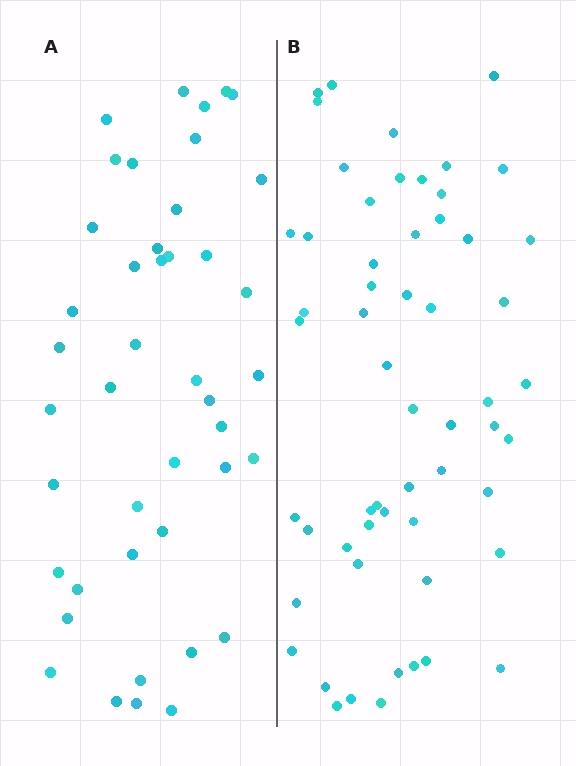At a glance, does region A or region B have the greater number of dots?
Region B (the right region) has more dots.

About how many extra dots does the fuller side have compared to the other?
Region B has approximately 15 more dots than region A.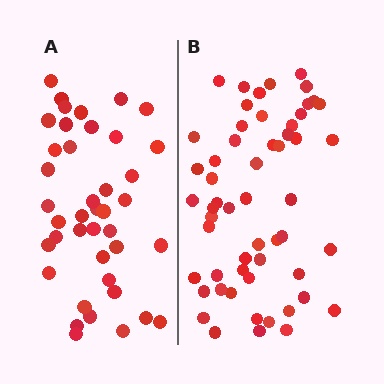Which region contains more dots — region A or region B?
Region B (the right region) has more dots.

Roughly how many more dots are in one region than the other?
Region B has approximately 15 more dots than region A.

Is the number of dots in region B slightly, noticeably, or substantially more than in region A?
Region B has noticeably more, but not dramatically so. The ratio is roughly 1.4 to 1.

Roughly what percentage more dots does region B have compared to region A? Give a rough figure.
About 35% more.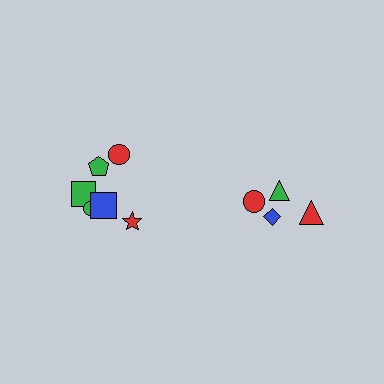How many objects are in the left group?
There are 6 objects.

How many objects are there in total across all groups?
There are 10 objects.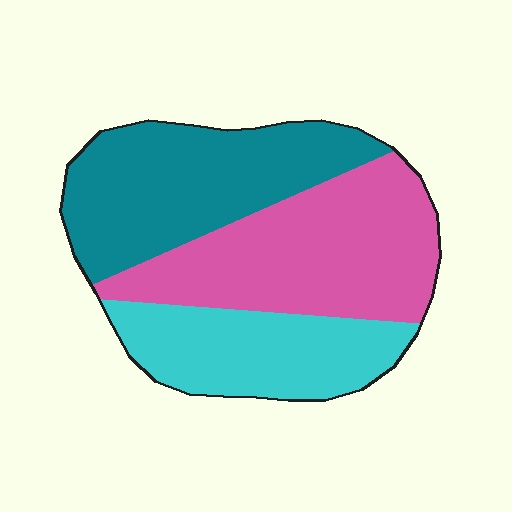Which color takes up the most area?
Pink, at roughly 40%.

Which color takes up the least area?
Cyan, at roughly 25%.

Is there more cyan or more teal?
Teal.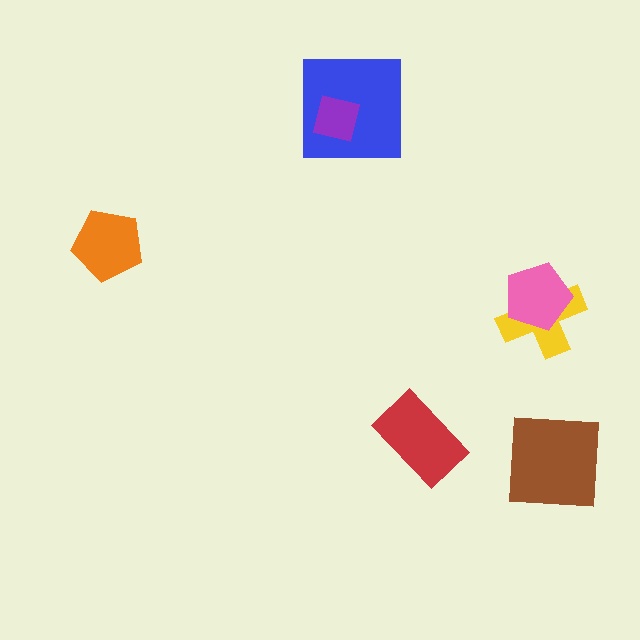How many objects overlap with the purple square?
1 object overlaps with the purple square.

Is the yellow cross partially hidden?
Yes, it is partially covered by another shape.